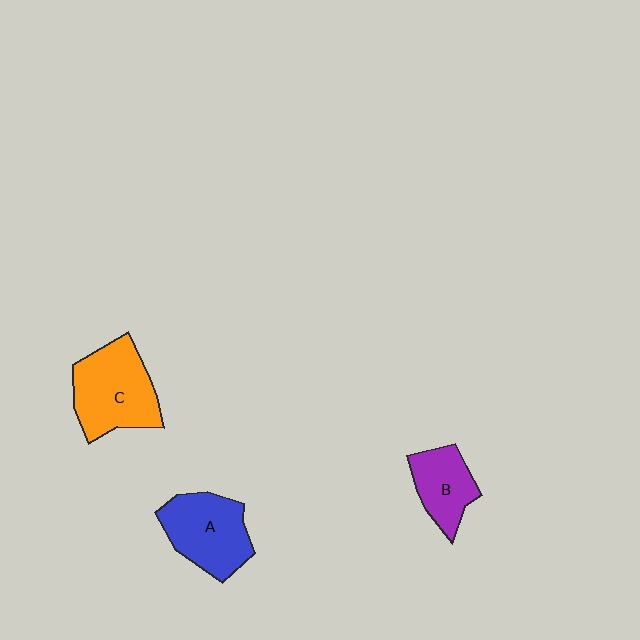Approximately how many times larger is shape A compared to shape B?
Approximately 1.4 times.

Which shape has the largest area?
Shape C (orange).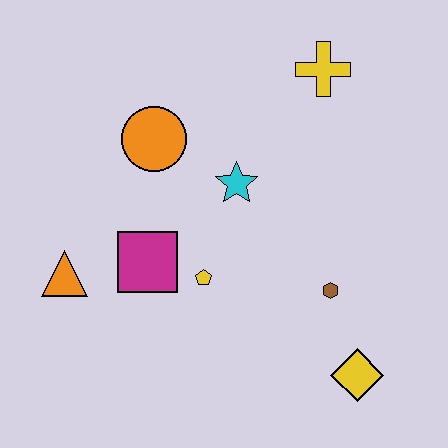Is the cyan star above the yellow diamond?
Yes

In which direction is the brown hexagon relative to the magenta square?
The brown hexagon is to the right of the magenta square.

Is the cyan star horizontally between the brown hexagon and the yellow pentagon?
Yes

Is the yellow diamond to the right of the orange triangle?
Yes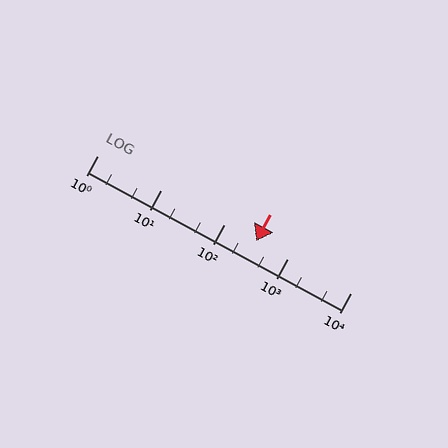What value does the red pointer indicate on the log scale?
The pointer indicates approximately 320.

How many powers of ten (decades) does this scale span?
The scale spans 4 decades, from 1 to 10000.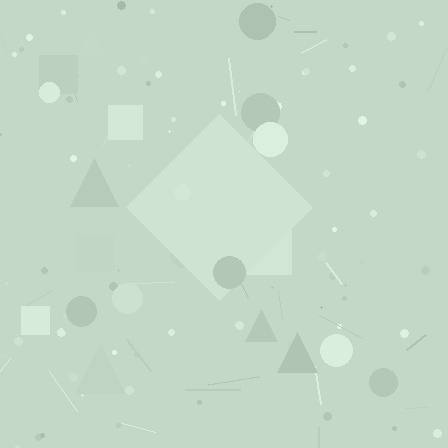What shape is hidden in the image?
A diamond is hidden in the image.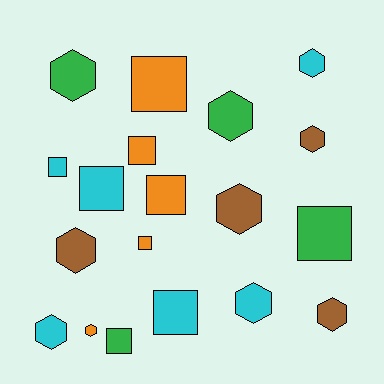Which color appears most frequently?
Cyan, with 6 objects.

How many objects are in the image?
There are 19 objects.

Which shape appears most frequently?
Hexagon, with 10 objects.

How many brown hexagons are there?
There are 4 brown hexagons.